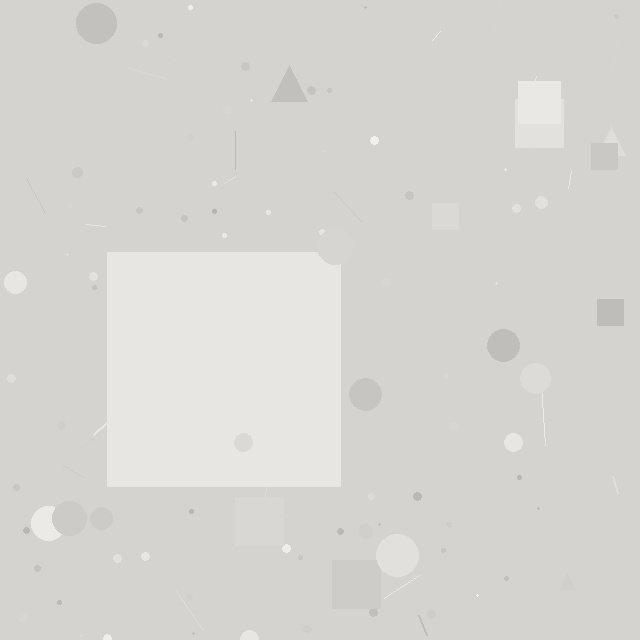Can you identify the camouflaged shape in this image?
The camouflaged shape is a square.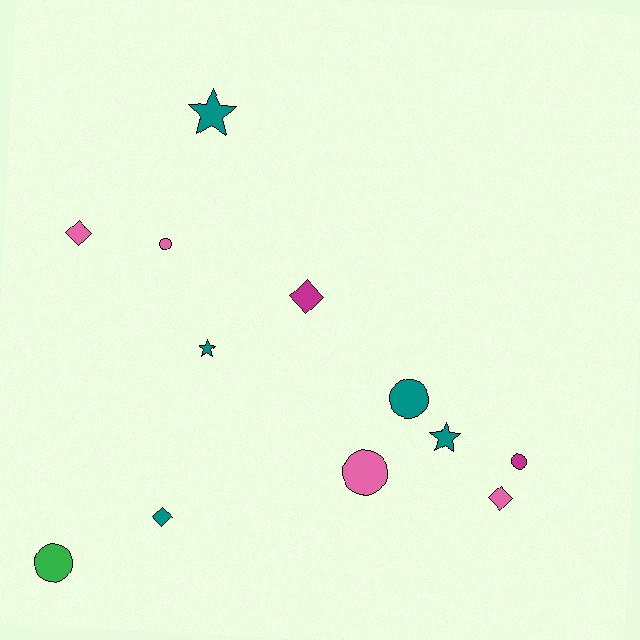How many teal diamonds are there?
There is 1 teal diamond.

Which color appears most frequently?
Teal, with 5 objects.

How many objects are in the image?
There are 12 objects.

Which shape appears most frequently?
Circle, with 5 objects.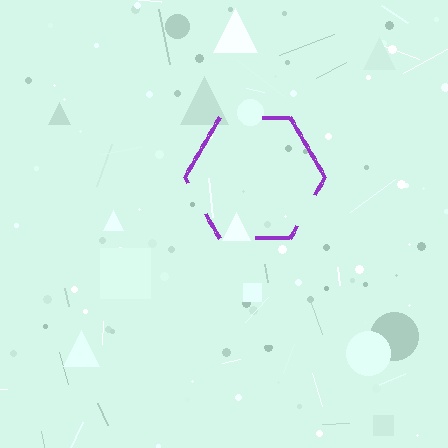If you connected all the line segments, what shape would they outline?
They would outline a hexagon.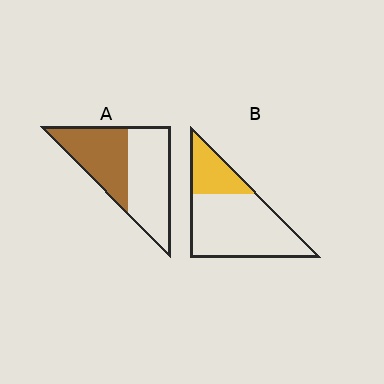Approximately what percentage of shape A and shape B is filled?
A is approximately 45% and B is approximately 25%.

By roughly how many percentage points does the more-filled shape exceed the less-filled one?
By roughly 20 percentage points (A over B).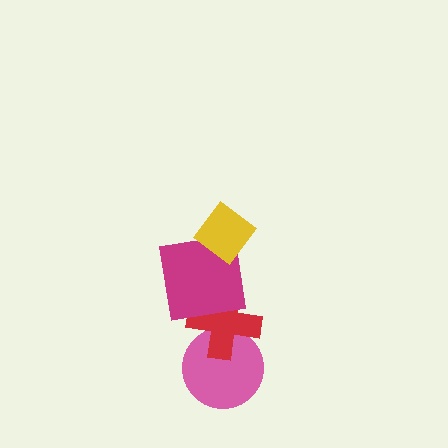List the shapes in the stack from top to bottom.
From top to bottom: the yellow diamond, the magenta square, the red cross, the pink circle.